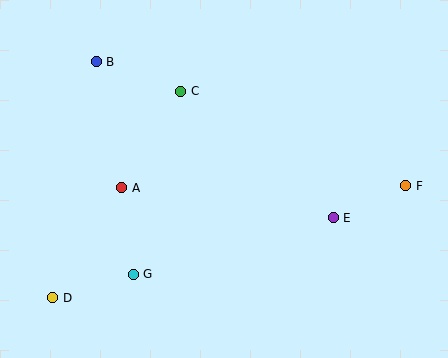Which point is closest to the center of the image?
Point C at (181, 91) is closest to the center.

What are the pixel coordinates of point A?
Point A is at (122, 188).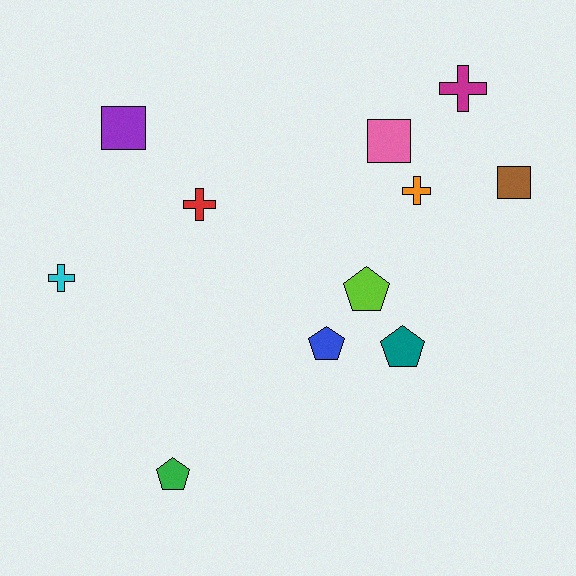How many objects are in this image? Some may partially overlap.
There are 11 objects.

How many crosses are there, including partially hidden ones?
There are 4 crosses.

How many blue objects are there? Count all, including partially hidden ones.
There is 1 blue object.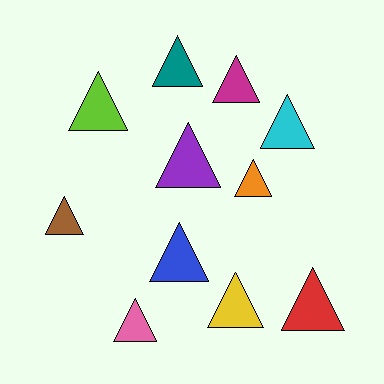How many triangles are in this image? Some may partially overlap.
There are 11 triangles.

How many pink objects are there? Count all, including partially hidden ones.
There is 1 pink object.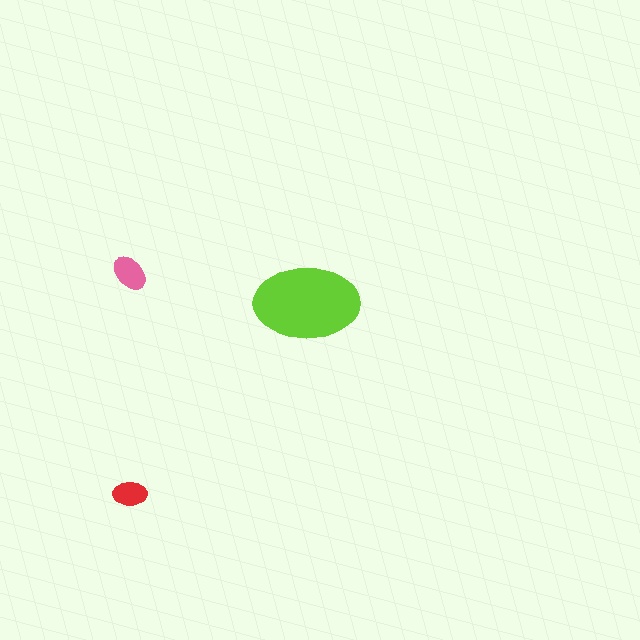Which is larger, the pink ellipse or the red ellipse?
The pink one.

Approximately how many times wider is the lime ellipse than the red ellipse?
About 3 times wider.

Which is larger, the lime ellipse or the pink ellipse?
The lime one.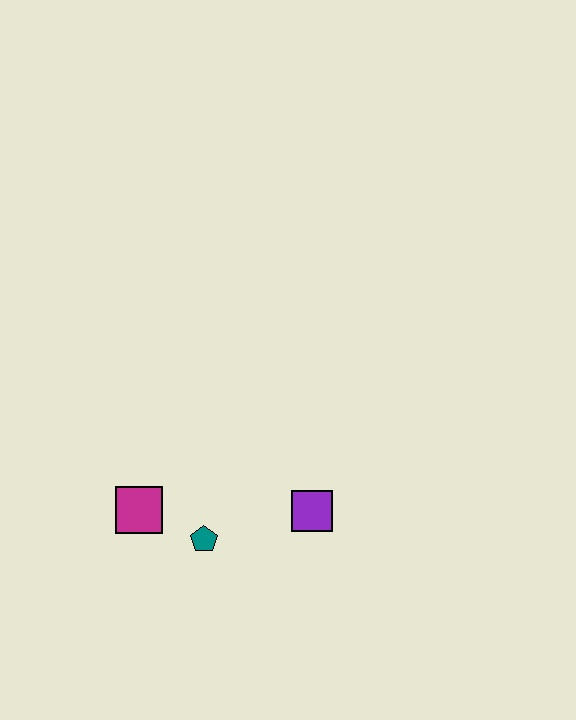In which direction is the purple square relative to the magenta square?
The purple square is to the right of the magenta square.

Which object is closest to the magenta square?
The teal pentagon is closest to the magenta square.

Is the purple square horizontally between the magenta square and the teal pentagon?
No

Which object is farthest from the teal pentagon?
The purple square is farthest from the teal pentagon.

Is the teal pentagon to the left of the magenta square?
No